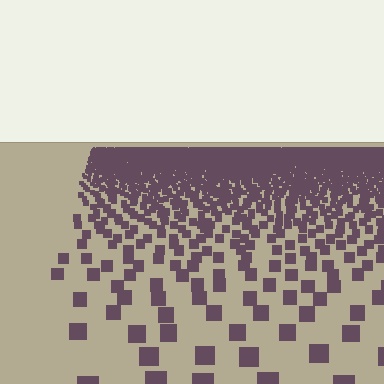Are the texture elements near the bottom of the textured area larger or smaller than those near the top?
Larger. Near the bottom, elements are closer to the viewer and appear at a bigger on-screen size.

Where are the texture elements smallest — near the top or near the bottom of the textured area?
Near the top.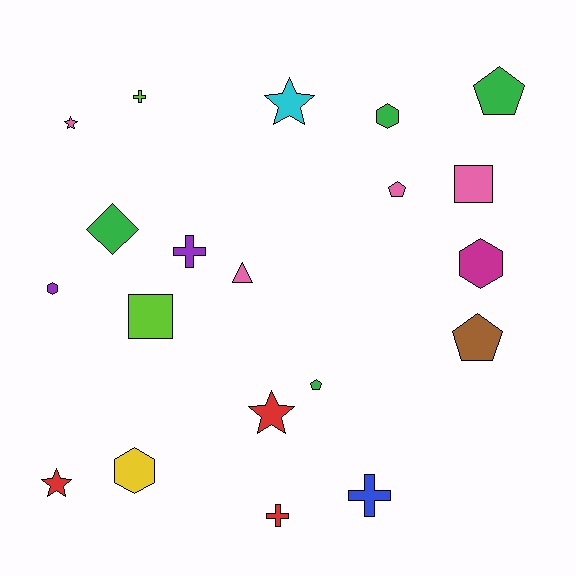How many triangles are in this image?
There is 1 triangle.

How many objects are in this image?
There are 20 objects.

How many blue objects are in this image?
There is 1 blue object.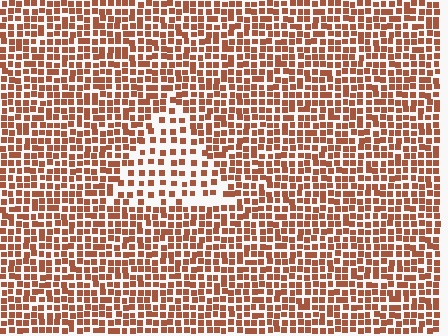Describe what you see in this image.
The image contains small brown elements arranged at two different densities. A triangle-shaped region is visible where the elements are less densely packed than the surrounding area.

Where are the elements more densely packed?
The elements are more densely packed outside the triangle boundary.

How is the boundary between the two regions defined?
The boundary is defined by a change in element density (approximately 1.9x ratio). All elements are the same color, size, and shape.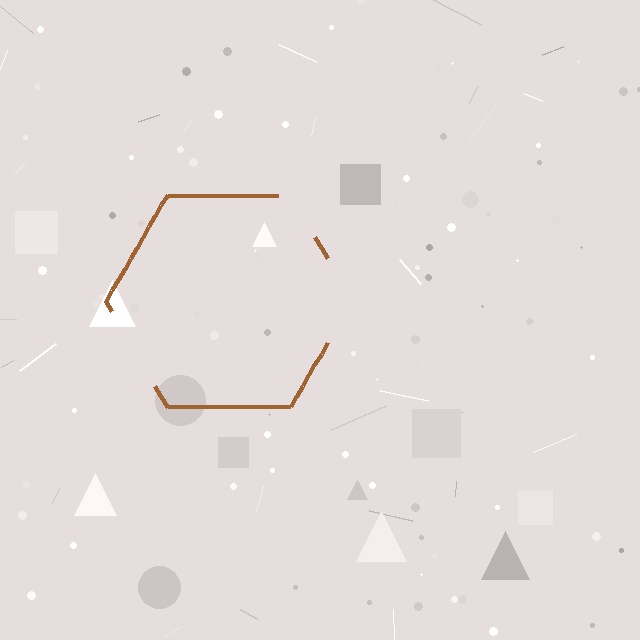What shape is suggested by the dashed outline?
The dashed outline suggests a hexagon.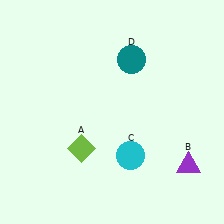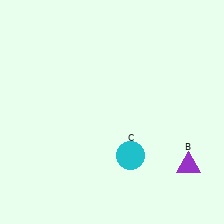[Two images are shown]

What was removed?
The lime diamond (A), the teal circle (D) were removed in Image 2.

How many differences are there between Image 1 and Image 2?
There are 2 differences between the two images.